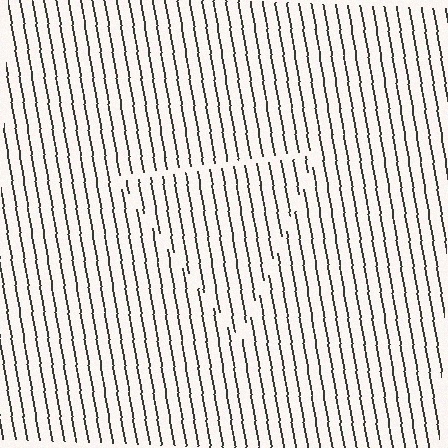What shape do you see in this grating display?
An illusory triangle. The interior of the shape contains the same grating, shifted by half a period — the contour is defined by the phase discontinuity where line-ends from the inner and outer gratings abut.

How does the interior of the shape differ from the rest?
The interior of the shape contains the same grating, shifted by half a period — the contour is defined by the phase discontinuity where line-ends from the inner and outer gratings abut.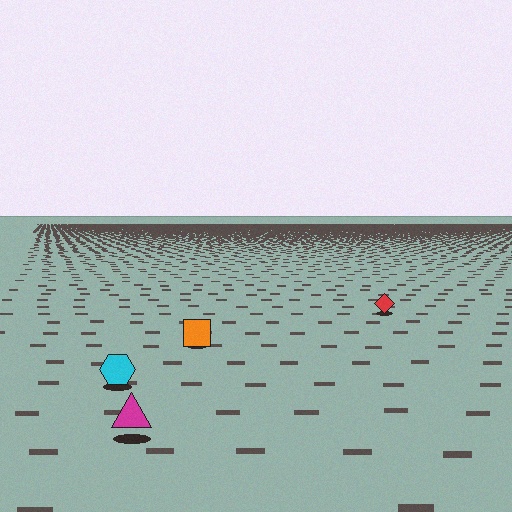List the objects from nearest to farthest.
From nearest to farthest: the magenta triangle, the cyan hexagon, the orange square, the red diamond.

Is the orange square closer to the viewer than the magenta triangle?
No. The magenta triangle is closer — you can tell from the texture gradient: the ground texture is coarser near it.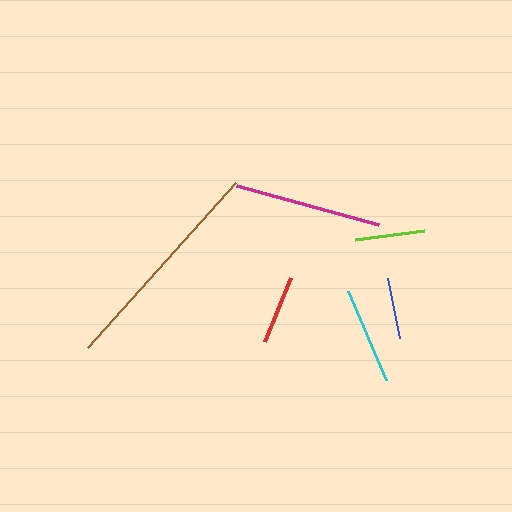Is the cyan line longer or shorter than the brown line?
The brown line is longer than the cyan line.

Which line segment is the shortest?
The blue line is the shortest at approximately 60 pixels.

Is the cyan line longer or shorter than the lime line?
The cyan line is longer than the lime line.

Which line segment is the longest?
The brown line is the longest at approximately 222 pixels.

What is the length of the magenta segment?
The magenta segment is approximately 148 pixels long.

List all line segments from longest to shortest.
From longest to shortest: brown, magenta, cyan, lime, red, blue.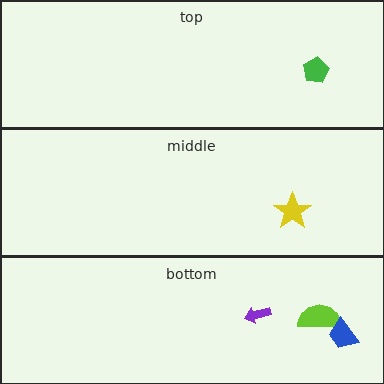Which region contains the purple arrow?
The bottom region.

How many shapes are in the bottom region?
3.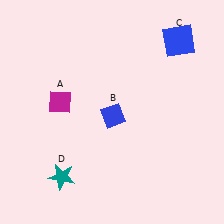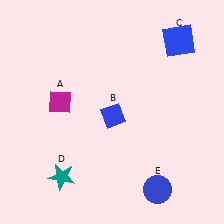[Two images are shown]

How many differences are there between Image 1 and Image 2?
There is 1 difference between the two images.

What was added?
A blue circle (E) was added in Image 2.